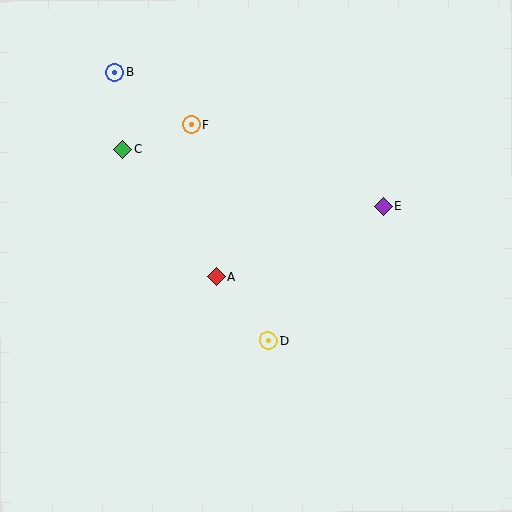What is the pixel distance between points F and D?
The distance between F and D is 229 pixels.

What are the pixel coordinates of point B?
Point B is at (114, 72).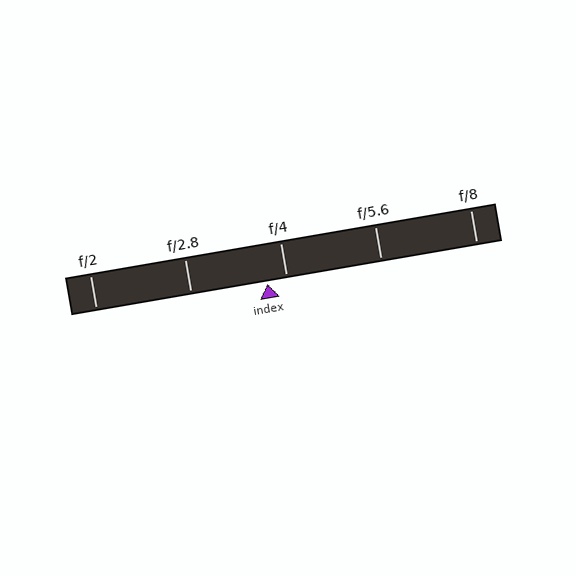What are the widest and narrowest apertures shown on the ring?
The widest aperture shown is f/2 and the narrowest is f/8.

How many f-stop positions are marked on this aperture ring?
There are 5 f-stop positions marked.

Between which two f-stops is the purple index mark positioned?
The index mark is between f/2.8 and f/4.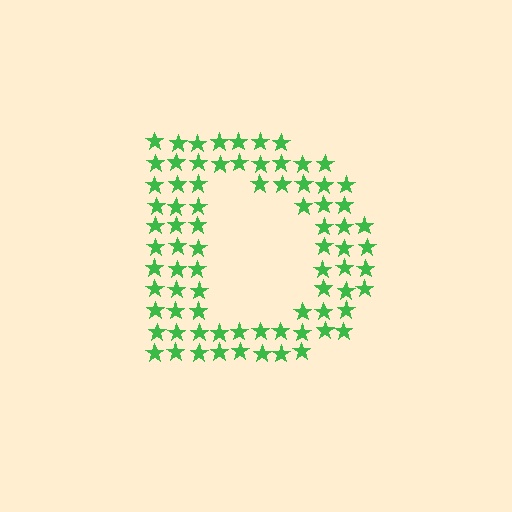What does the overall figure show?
The overall figure shows the letter D.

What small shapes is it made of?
It is made of small stars.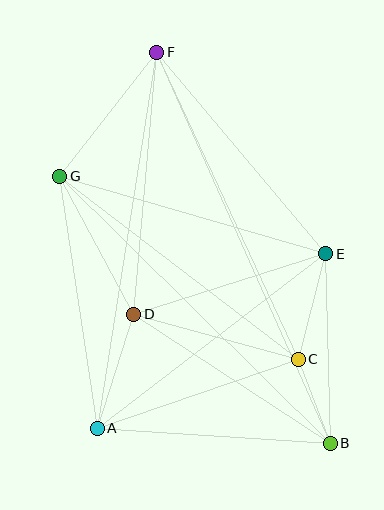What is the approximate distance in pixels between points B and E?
The distance between B and E is approximately 189 pixels.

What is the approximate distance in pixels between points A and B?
The distance between A and B is approximately 233 pixels.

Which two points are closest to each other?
Points B and C are closest to each other.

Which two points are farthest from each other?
Points B and F are farthest from each other.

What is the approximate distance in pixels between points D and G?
The distance between D and G is approximately 156 pixels.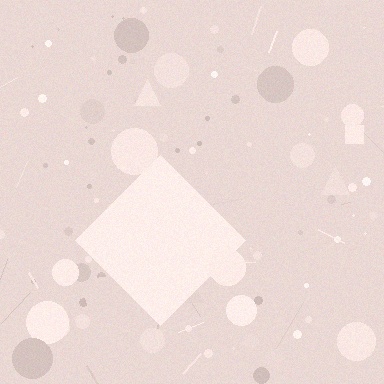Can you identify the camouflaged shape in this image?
The camouflaged shape is a diamond.